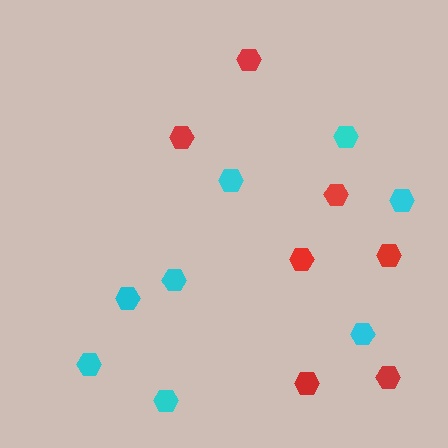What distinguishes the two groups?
There are 2 groups: one group of red hexagons (7) and one group of cyan hexagons (8).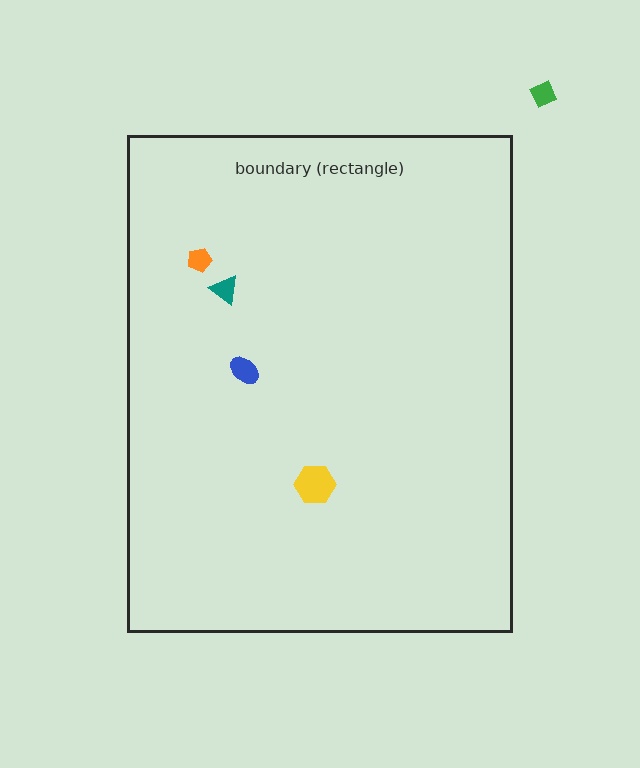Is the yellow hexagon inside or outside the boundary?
Inside.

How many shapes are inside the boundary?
4 inside, 1 outside.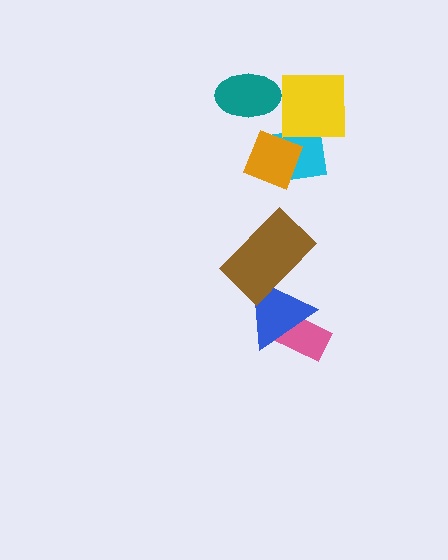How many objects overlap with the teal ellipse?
1 object overlaps with the teal ellipse.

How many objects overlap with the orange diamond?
2 objects overlap with the orange diamond.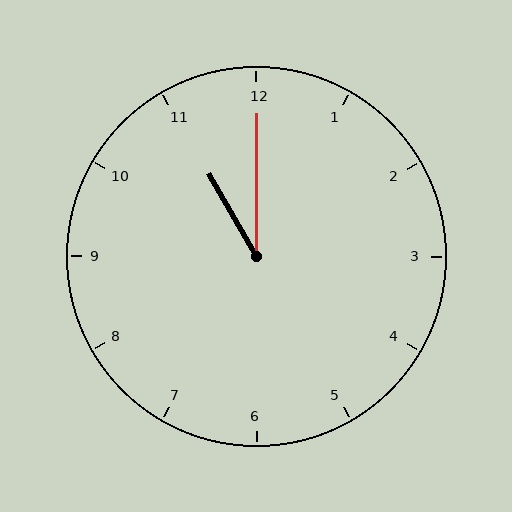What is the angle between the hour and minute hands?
Approximately 30 degrees.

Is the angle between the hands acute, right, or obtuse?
It is acute.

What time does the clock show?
11:00.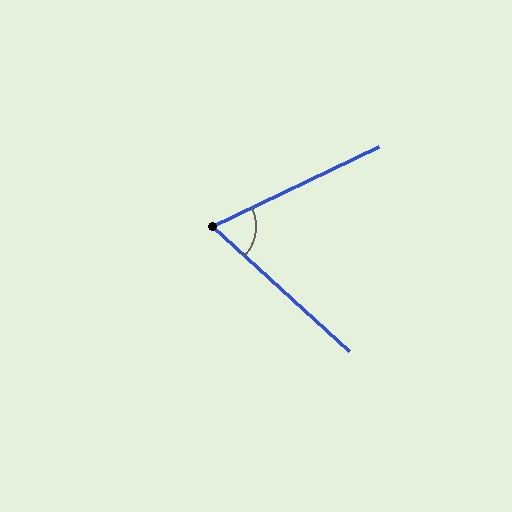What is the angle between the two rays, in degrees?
Approximately 68 degrees.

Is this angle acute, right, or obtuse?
It is acute.